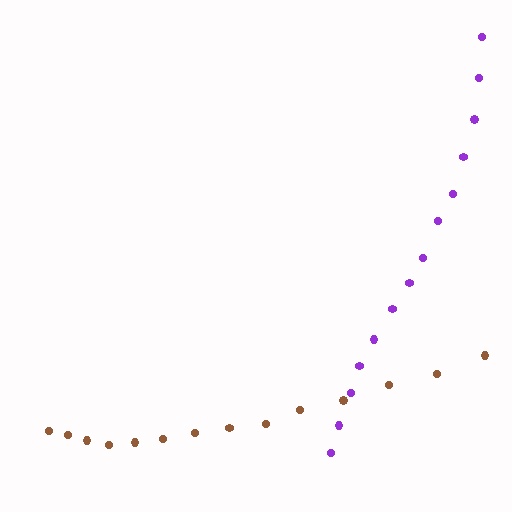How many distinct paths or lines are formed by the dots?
There are 2 distinct paths.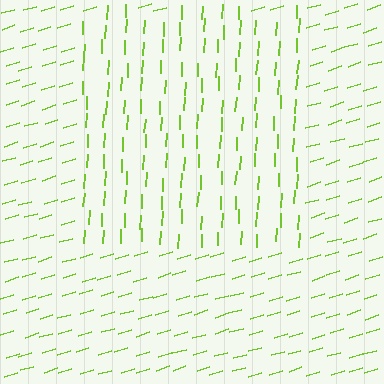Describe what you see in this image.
The image is filled with small lime line segments. A rectangle region in the image has lines oriented differently from the surrounding lines, creating a visible texture boundary.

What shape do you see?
I see a rectangle.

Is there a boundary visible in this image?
Yes, there is a texture boundary formed by a change in line orientation.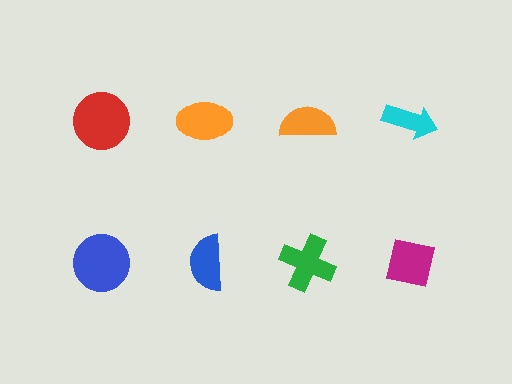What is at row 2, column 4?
A magenta square.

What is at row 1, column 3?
An orange semicircle.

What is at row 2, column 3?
A green cross.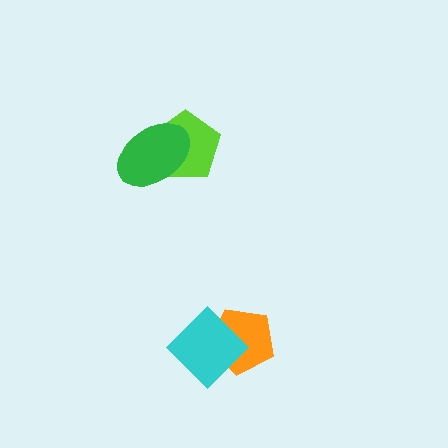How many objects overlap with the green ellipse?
1 object overlaps with the green ellipse.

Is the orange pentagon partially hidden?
Yes, it is partially covered by another shape.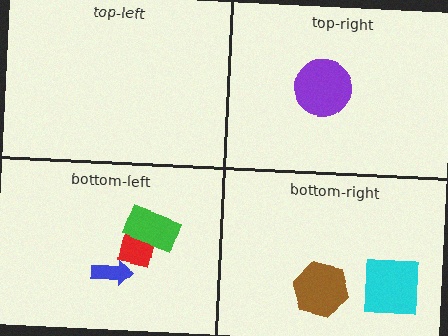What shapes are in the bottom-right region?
The brown hexagon, the cyan square.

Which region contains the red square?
The bottom-left region.